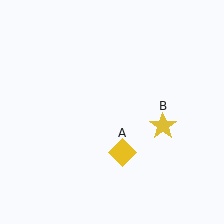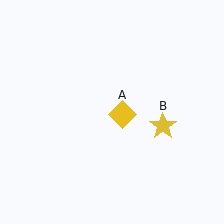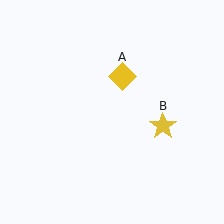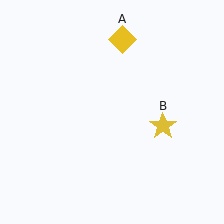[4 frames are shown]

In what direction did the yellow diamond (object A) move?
The yellow diamond (object A) moved up.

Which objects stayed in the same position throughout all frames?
Yellow star (object B) remained stationary.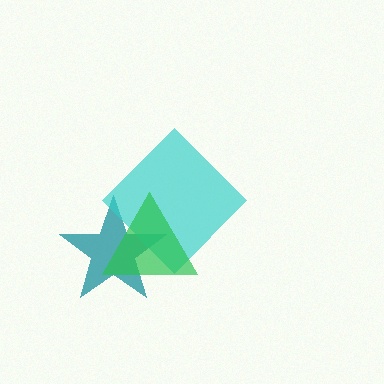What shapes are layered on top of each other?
The layered shapes are: a teal star, a cyan diamond, a green triangle.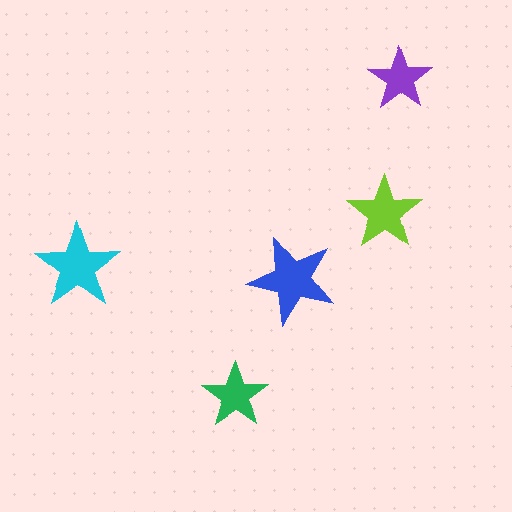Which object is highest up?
The purple star is topmost.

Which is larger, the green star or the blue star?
The blue one.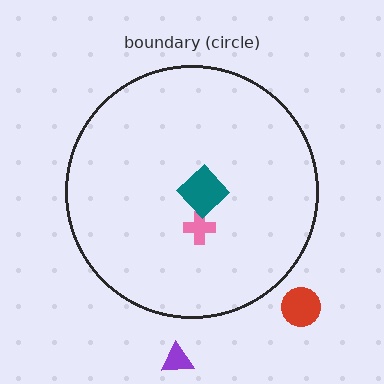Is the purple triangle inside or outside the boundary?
Outside.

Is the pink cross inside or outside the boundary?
Inside.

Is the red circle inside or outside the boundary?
Outside.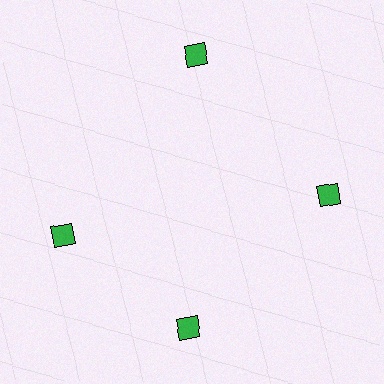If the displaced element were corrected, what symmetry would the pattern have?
It would have 4-fold rotational symmetry — the pattern would map onto itself every 90 degrees.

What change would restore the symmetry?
The symmetry would be restored by rotating it back into even spacing with its neighbors so that all 4 squares sit at equal angles and equal distance from the center.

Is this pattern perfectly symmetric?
No. The 4 green squares are arranged in a ring, but one element near the 9 o'clock position is rotated out of alignment along the ring, breaking the 4-fold rotational symmetry.